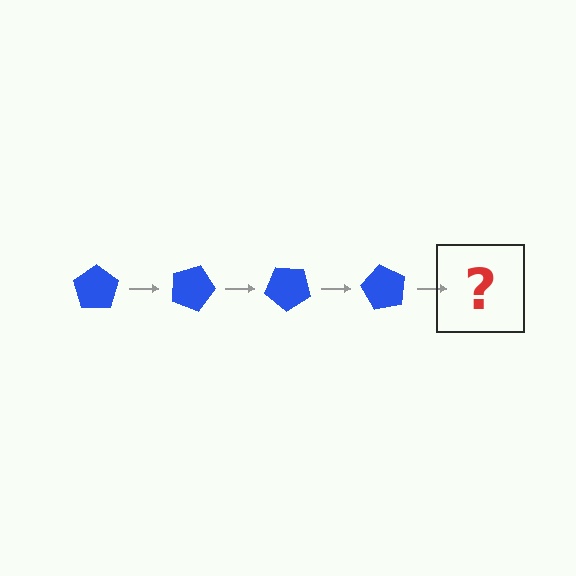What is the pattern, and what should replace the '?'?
The pattern is that the pentagon rotates 20 degrees each step. The '?' should be a blue pentagon rotated 80 degrees.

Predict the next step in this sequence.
The next step is a blue pentagon rotated 80 degrees.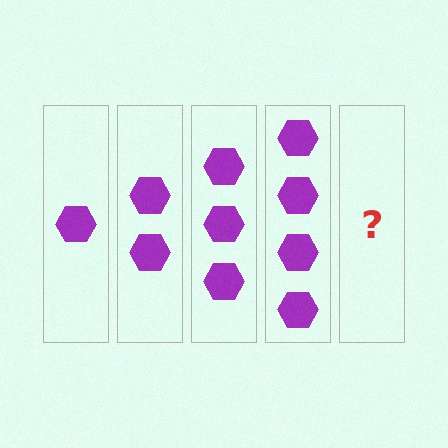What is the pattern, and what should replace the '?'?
The pattern is that each step adds one more hexagon. The '?' should be 5 hexagons.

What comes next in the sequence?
The next element should be 5 hexagons.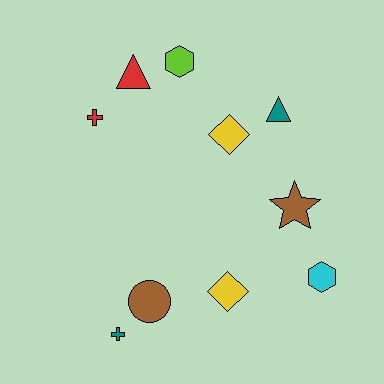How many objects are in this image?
There are 10 objects.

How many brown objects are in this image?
There are 2 brown objects.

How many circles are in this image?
There is 1 circle.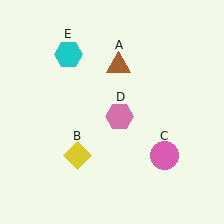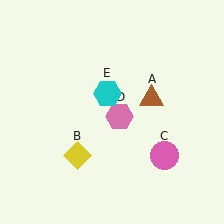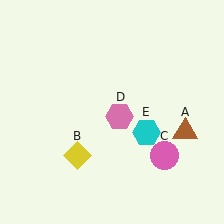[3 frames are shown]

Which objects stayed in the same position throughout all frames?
Yellow diamond (object B) and pink circle (object C) and pink hexagon (object D) remained stationary.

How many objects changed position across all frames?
2 objects changed position: brown triangle (object A), cyan hexagon (object E).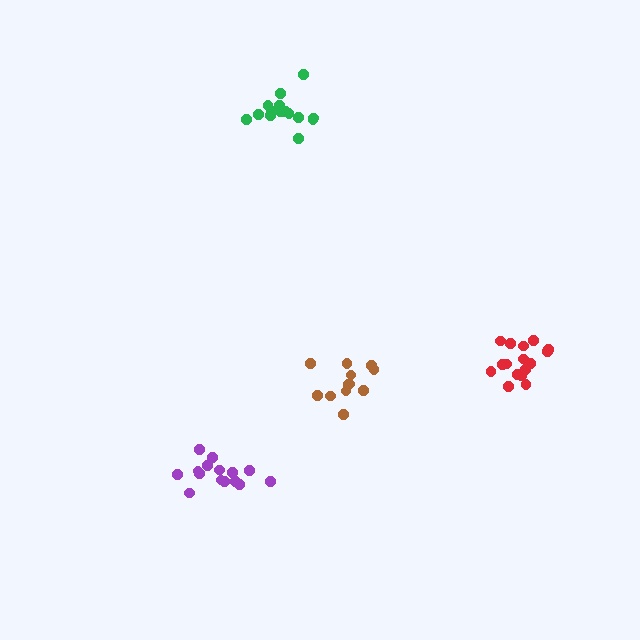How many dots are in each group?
Group 1: 15 dots, Group 2: 15 dots, Group 3: 16 dots, Group 4: 12 dots (58 total).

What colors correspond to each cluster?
The clusters are colored: green, purple, red, brown.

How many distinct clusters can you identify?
There are 4 distinct clusters.